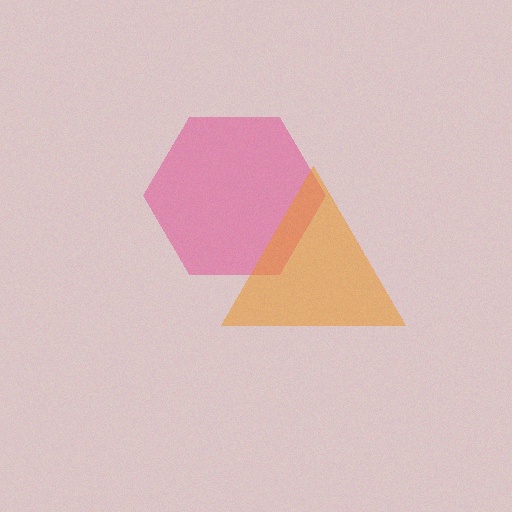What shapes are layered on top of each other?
The layered shapes are: a pink hexagon, an orange triangle.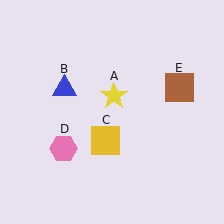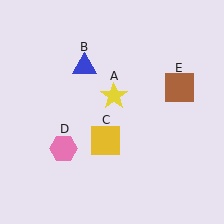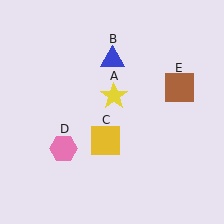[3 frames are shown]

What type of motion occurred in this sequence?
The blue triangle (object B) rotated clockwise around the center of the scene.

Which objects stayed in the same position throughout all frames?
Yellow star (object A) and yellow square (object C) and pink hexagon (object D) and brown square (object E) remained stationary.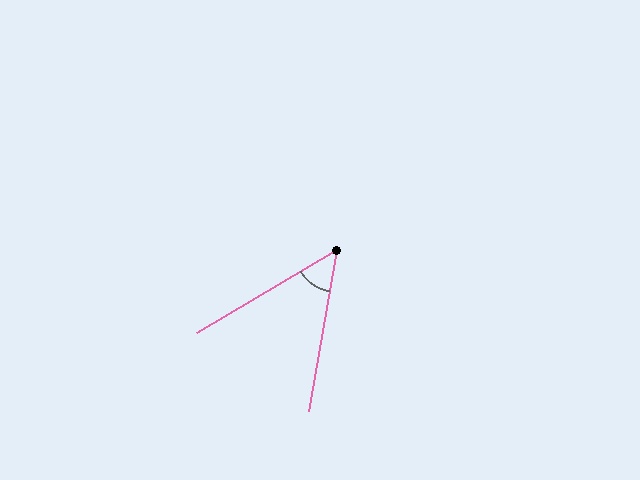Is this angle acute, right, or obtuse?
It is acute.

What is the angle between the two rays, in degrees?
Approximately 49 degrees.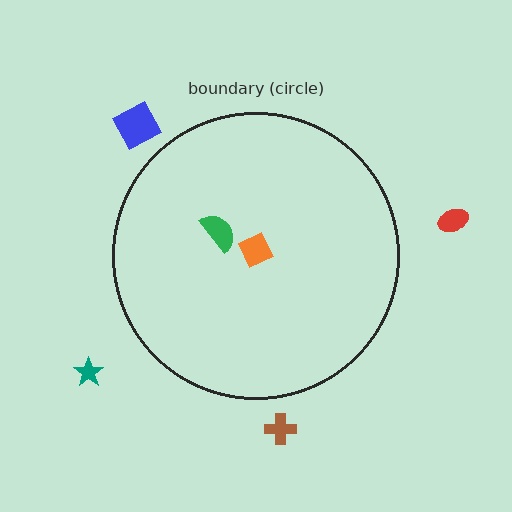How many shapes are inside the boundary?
2 inside, 4 outside.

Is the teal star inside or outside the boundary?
Outside.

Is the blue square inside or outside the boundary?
Outside.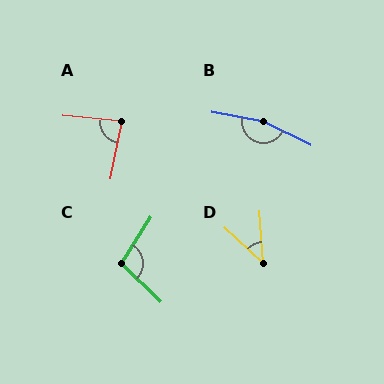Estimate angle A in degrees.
Approximately 84 degrees.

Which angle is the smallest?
D, at approximately 44 degrees.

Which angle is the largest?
B, at approximately 164 degrees.